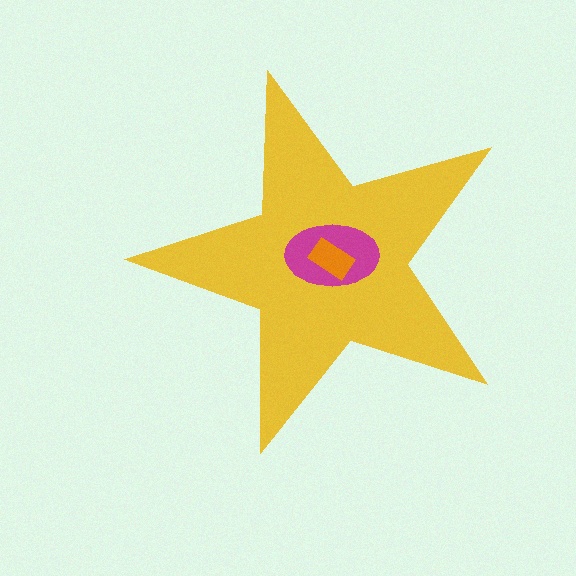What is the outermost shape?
The yellow star.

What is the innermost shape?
The orange rectangle.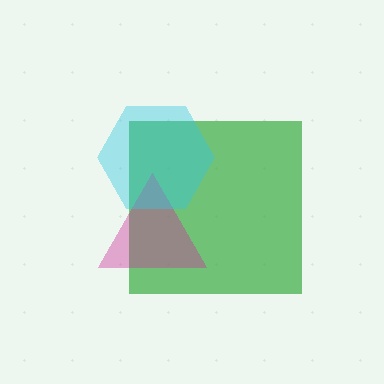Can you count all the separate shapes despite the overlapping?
Yes, there are 3 separate shapes.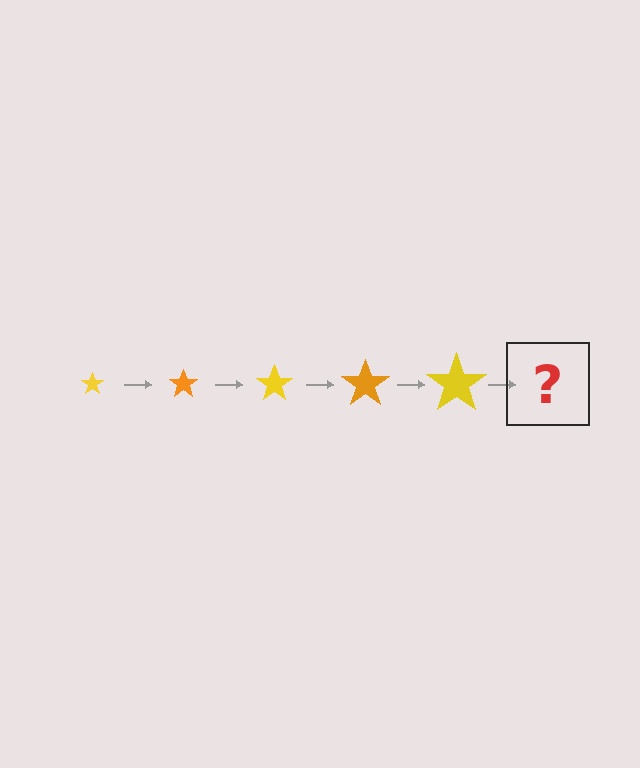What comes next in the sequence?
The next element should be an orange star, larger than the previous one.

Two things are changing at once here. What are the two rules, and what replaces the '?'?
The two rules are that the star grows larger each step and the color cycles through yellow and orange. The '?' should be an orange star, larger than the previous one.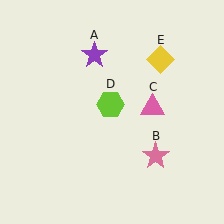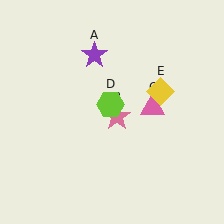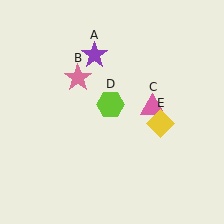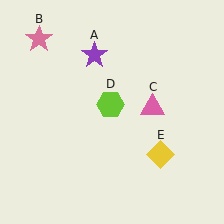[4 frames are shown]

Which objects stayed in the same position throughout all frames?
Purple star (object A) and pink triangle (object C) and lime hexagon (object D) remained stationary.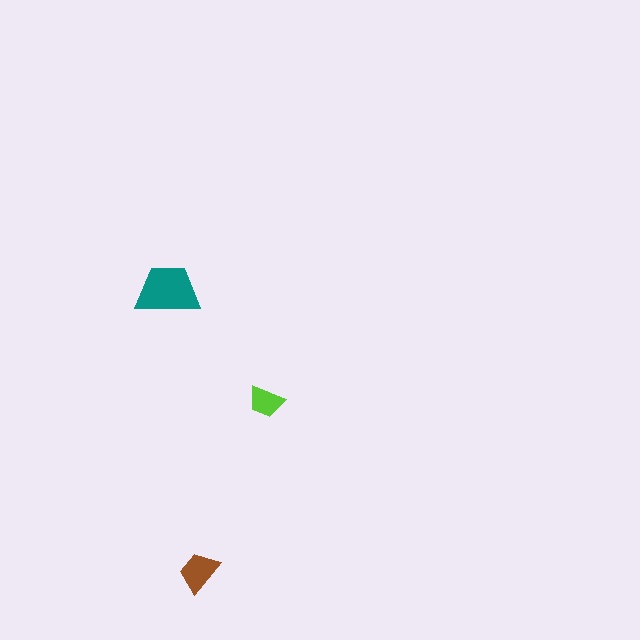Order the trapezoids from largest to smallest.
the teal one, the brown one, the lime one.